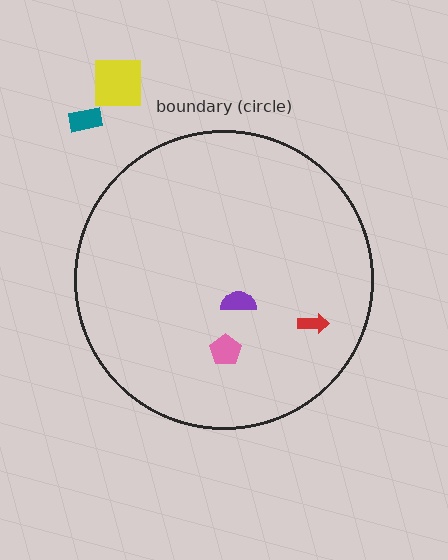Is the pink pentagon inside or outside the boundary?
Inside.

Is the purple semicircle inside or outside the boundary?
Inside.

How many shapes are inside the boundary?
3 inside, 2 outside.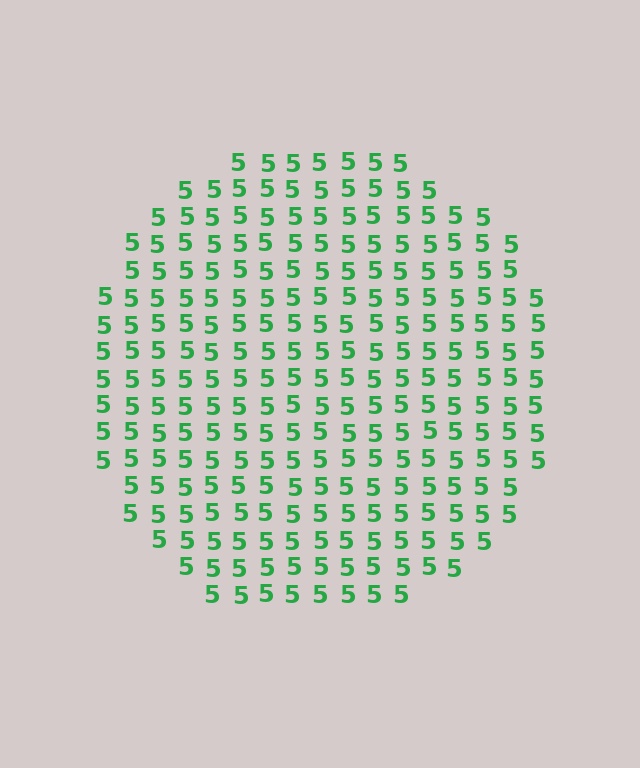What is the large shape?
The large shape is a circle.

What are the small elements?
The small elements are digit 5's.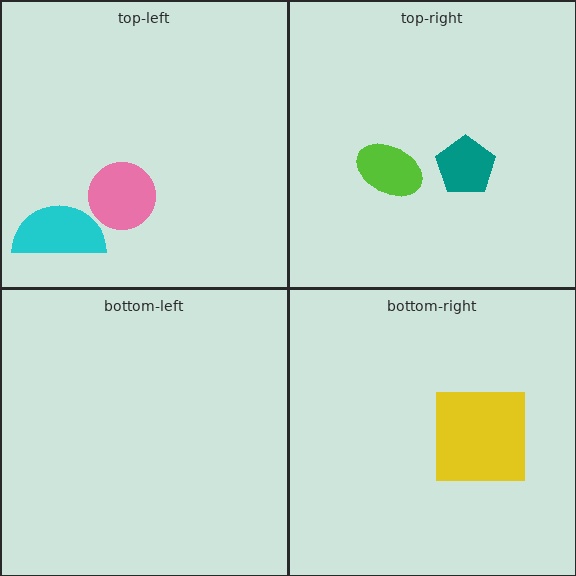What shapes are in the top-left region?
The cyan semicircle, the pink circle.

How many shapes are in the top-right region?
2.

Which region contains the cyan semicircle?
The top-left region.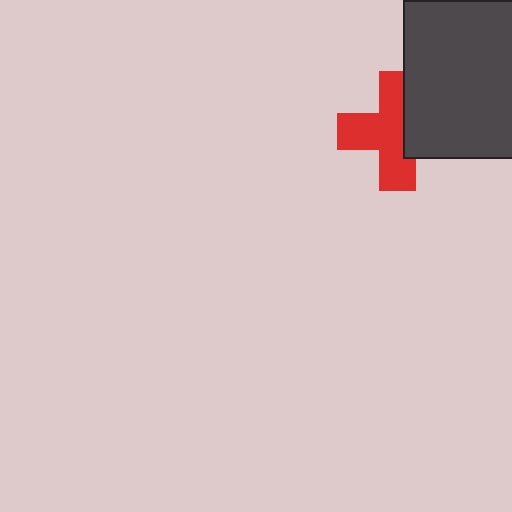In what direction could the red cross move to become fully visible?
The red cross could move left. That would shift it out from behind the dark gray square entirely.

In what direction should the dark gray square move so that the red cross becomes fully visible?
The dark gray square should move right. That is the shortest direction to clear the overlap and leave the red cross fully visible.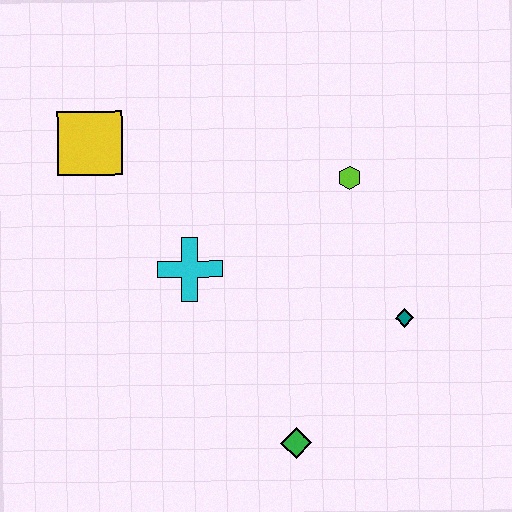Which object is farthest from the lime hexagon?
The green diamond is farthest from the lime hexagon.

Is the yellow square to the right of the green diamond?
No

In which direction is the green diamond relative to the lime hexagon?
The green diamond is below the lime hexagon.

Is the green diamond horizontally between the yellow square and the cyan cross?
No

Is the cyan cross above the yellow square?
No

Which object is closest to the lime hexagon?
The teal diamond is closest to the lime hexagon.